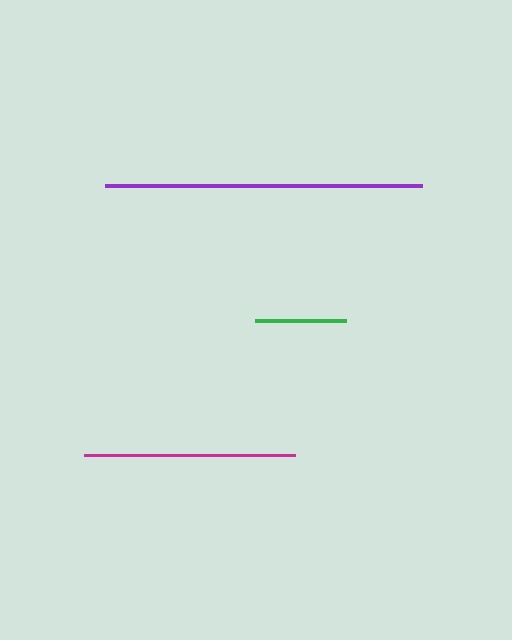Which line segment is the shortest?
The green line is the shortest at approximately 91 pixels.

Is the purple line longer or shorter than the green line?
The purple line is longer than the green line.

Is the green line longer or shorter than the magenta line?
The magenta line is longer than the green line.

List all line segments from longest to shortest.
From longest to shortest: purple, magenta, green.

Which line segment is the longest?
The purple line is the longest at approximately 316 pixels.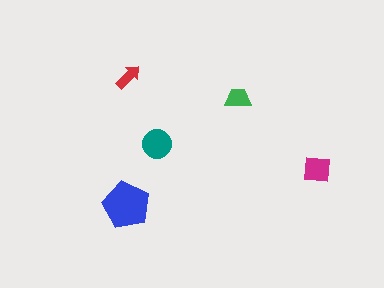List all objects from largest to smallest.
The blue pentagon, the teal circle, the magenta square, the green trapezoid, the red arrow.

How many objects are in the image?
There are 5 objects in the image.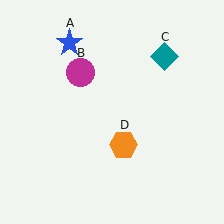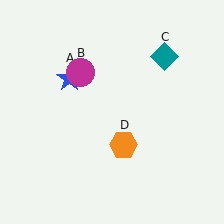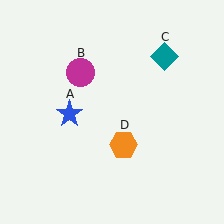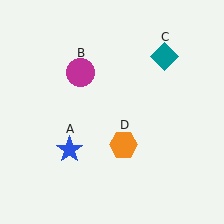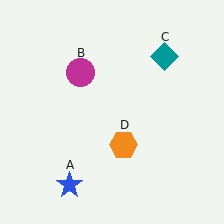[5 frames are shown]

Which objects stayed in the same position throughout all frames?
Magenta circle (object B) and teal diamond (object C) and orange hexagon (object D) remained stationary.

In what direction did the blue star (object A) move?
The blue star (object A) moved down.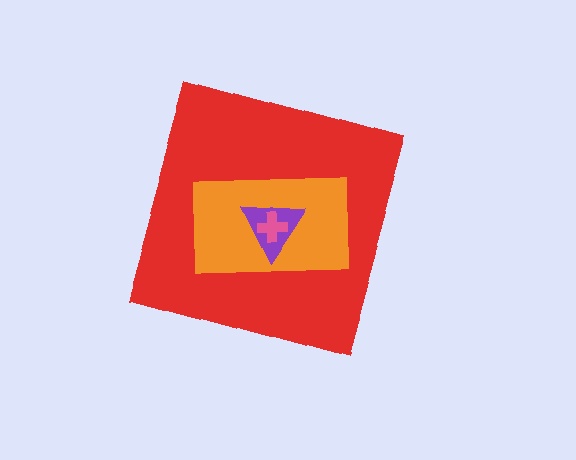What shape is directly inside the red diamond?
The orange rectangle.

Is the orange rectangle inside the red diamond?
Yes.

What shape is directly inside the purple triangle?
The pink cross.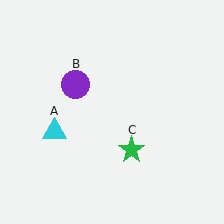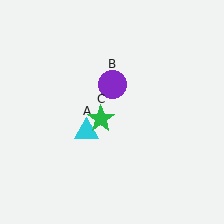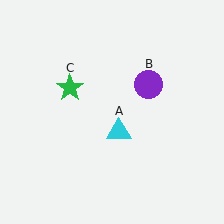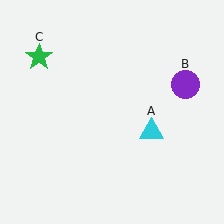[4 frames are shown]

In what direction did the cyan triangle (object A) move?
The cyan triangle (object A) moved right.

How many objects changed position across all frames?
3 objects changed position: cyan triangle (object A), purple circle (object B), green star (object C).